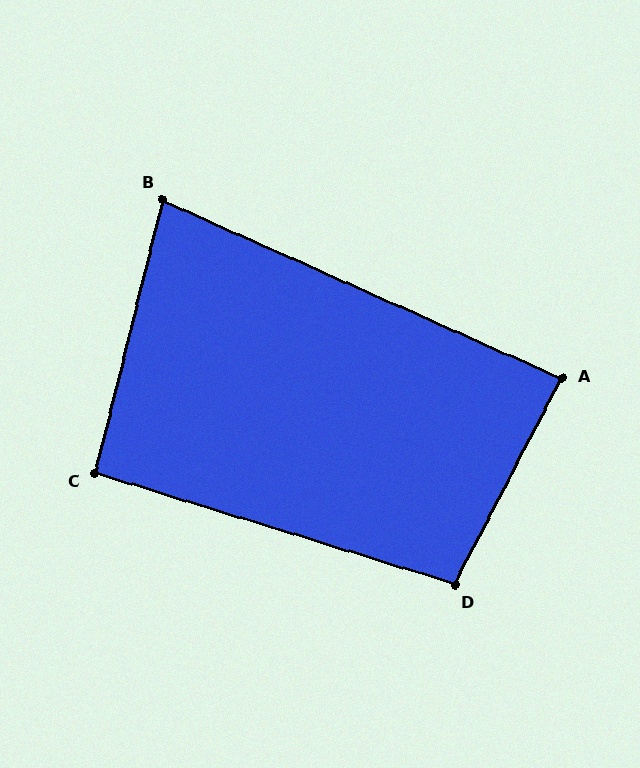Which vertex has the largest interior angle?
D, at approximately 100 degrees.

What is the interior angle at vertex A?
Approximately 87 degrees (approximately right).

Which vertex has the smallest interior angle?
B, at approximately 80 degrees.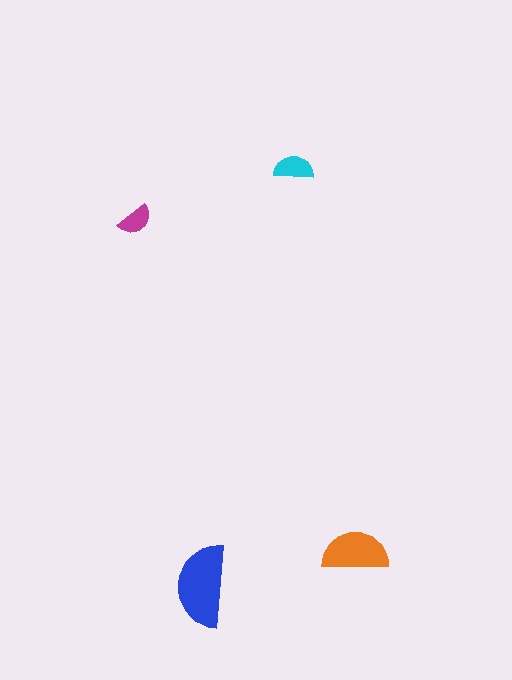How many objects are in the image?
There are 4 objects in the image.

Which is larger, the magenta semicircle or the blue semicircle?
The blue one.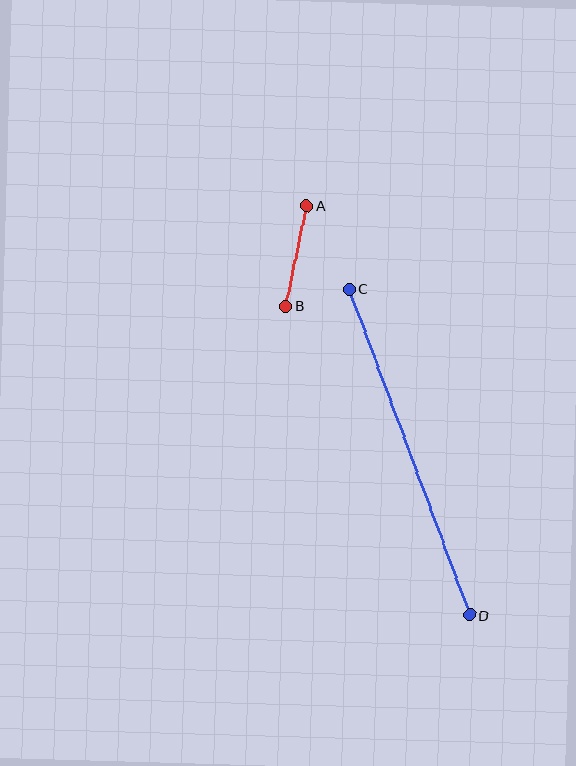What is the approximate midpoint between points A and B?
The midpoint is at approximately (296, 256) pixels.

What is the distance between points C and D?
The distance is approximately 347 pixels.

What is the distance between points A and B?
The distance is approximately 103 pixels.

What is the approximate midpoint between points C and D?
The midpoint is at approximately (409, 452) pixels.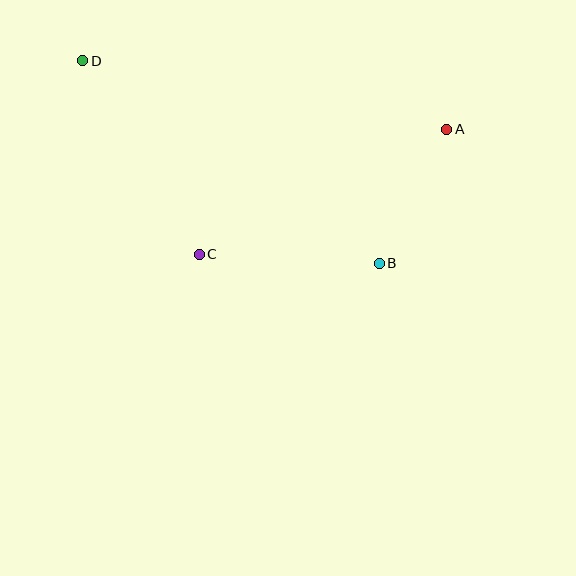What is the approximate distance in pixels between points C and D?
The distance between C and D is approximately 226 pixels.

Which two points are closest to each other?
Points A and B are closest to each other.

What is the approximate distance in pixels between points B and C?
The distance between B and C is approximately 180 pixels.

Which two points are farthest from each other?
Points A and D are farthest from each other.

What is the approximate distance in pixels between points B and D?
The distance between B and D is approximately 359 pixels.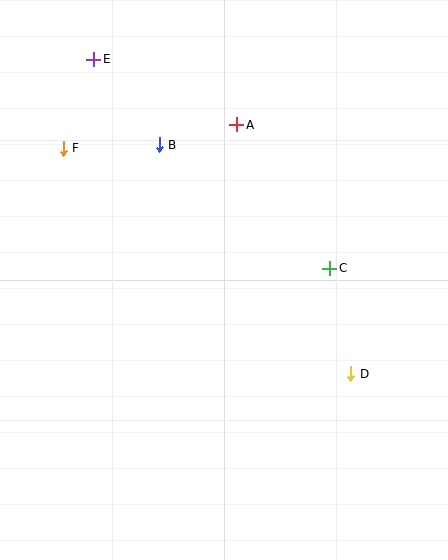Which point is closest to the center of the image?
Point C at (330, 268) is closest to the center.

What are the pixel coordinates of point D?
Point D is at (351, 374).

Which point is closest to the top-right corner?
Point A is closest to the top-right corner.